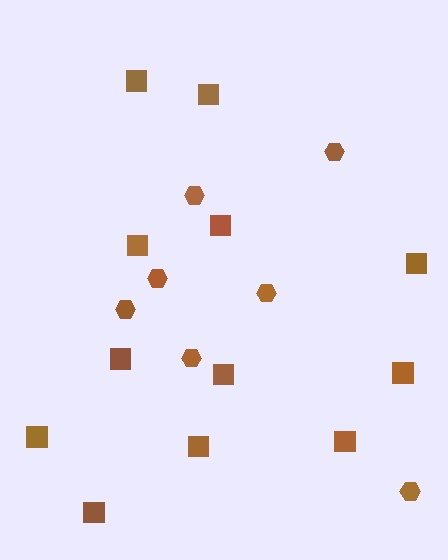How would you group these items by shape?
There are 2 groups: one group of hexagons (7) and one group of squares (12).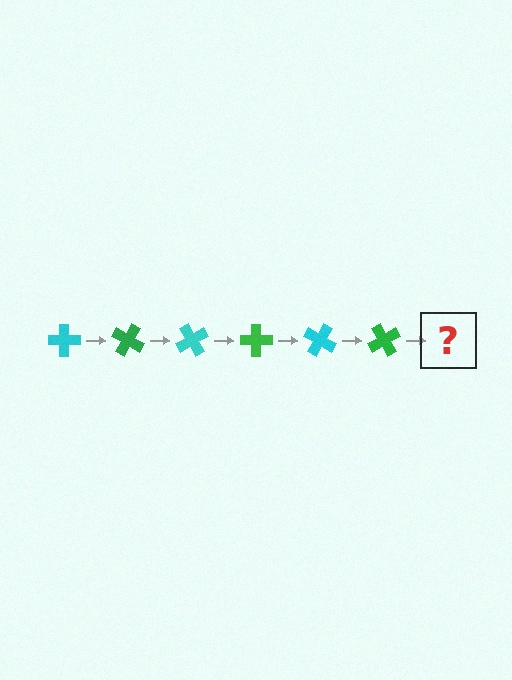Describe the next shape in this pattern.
It should be a cyan cross, rotated 180 degrees from the start.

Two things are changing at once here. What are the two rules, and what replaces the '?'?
The two rules are that it rotates 30 degrees each step and the color cycles through cyan and green. The '?' should be a cyan cross, rotated 180 degrees from the start.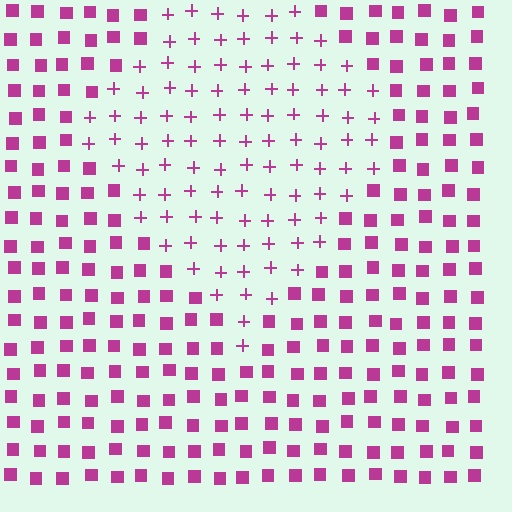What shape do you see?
I see a diamond.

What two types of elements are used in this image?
The image uses plus signs inside the diamond region and squares outside it.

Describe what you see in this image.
The image is filled with small magenta elements arranged in a uniform grid. A diamond-shaped region contains plus signs, while the surrounding area contains squares. The boundary is defined purely by the change in element shape.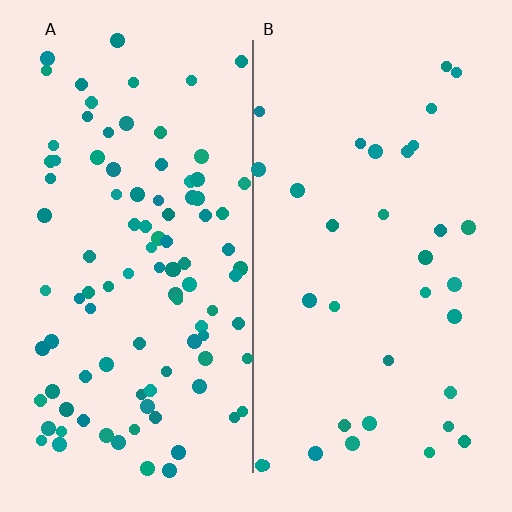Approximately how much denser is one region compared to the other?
Approximately 2.9× — region A over region B.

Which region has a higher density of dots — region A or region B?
A (the left).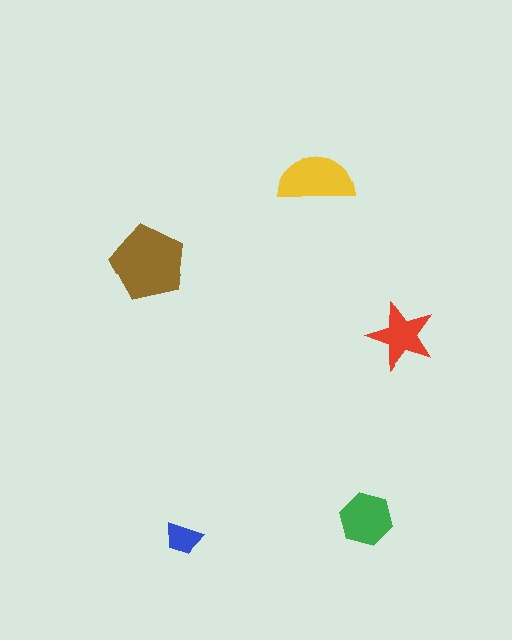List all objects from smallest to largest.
The blue trapezoid, the red star, the green hexagon, the yellow semicircle, the brown pentagon.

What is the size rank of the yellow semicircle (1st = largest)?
2nd.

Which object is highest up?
The yellow semicircle is topmost.